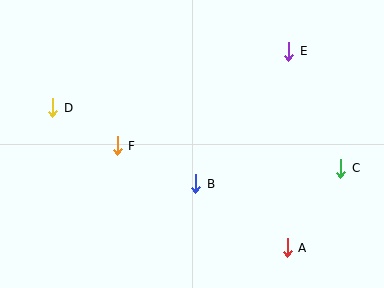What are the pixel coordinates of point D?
Point D is at (53, 108).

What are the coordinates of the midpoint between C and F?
The midpoint between C and F is at (229, 157).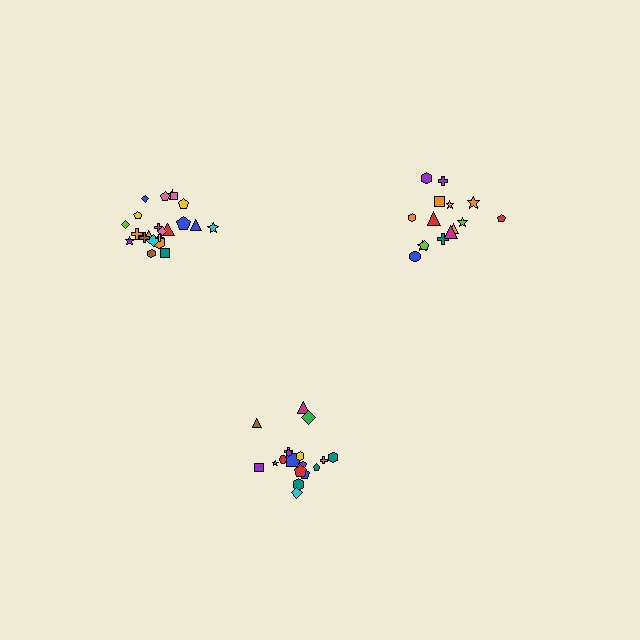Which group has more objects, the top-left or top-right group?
The top-left group.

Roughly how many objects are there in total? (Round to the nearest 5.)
Roughly 55 objects in total.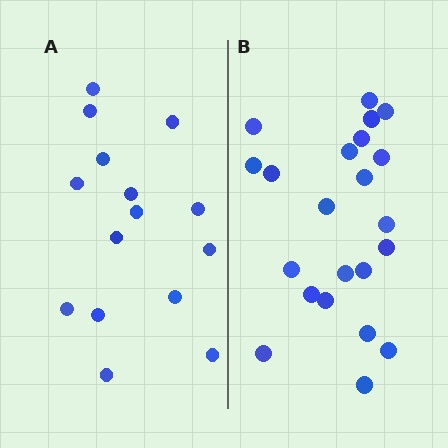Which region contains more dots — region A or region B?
Region B (the right region) has more dots.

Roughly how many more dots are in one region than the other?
Region B has roughly 8 or so more dots than region A.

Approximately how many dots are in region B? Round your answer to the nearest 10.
About 20 dots. (The exact count is 22, which rounds to 20.)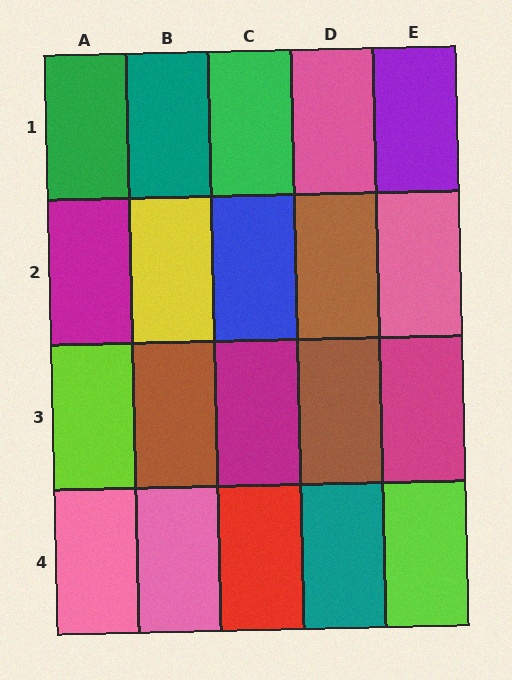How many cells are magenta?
3 cells are magenta.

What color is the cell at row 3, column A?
Lime.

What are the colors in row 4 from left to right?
Pink, pink, red, teal, lime.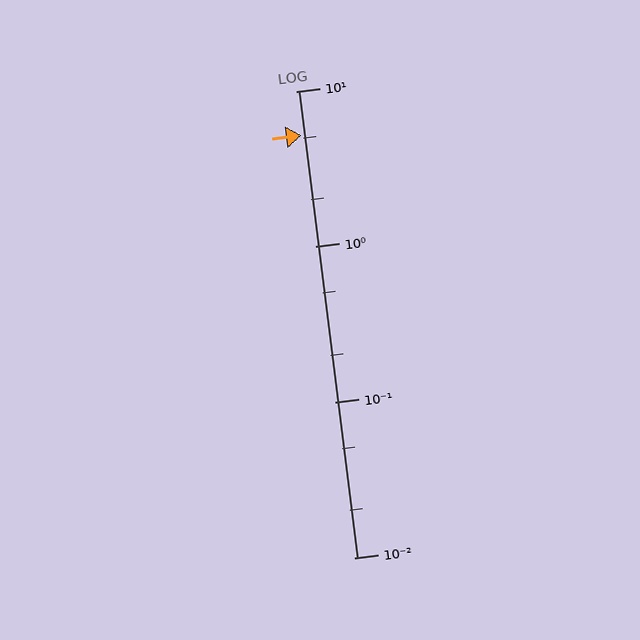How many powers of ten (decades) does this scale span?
The scale spans 3 decades, from 0.01 to 10.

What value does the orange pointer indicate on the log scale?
The pointer indicates approximately 5.2.